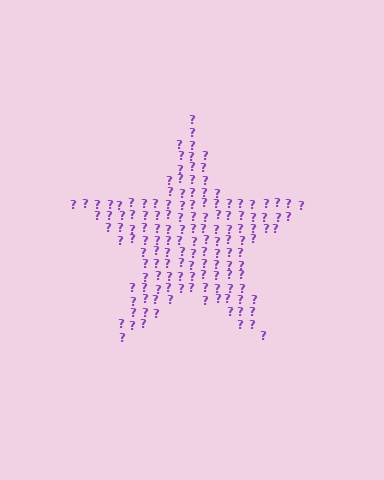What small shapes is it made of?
It is made of small question marks.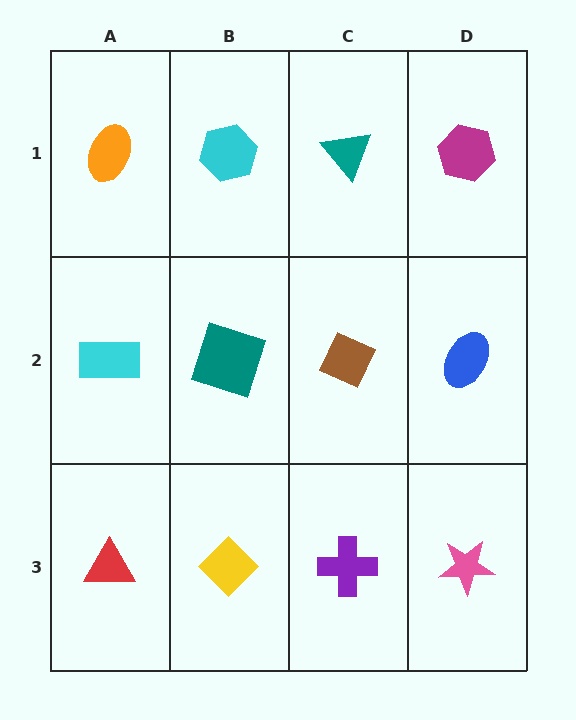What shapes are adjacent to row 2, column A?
An orange ellipse (row 1, column A), a red triangle (row 3, column A), a teal square (row 2, column B).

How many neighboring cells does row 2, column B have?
4.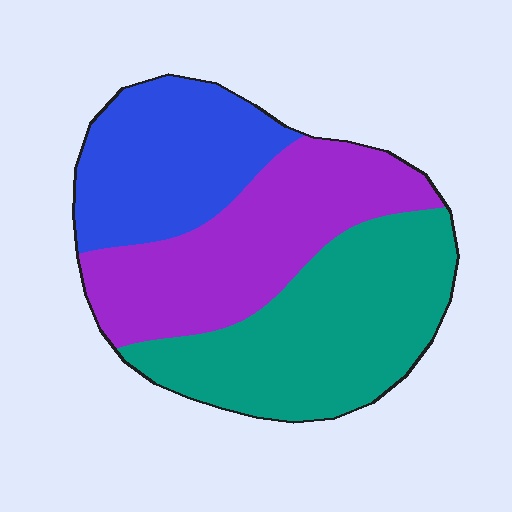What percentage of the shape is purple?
Purple takes up between a third and a half of the shape.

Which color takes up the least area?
Blue, at roughly 25%.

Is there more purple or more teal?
Teal.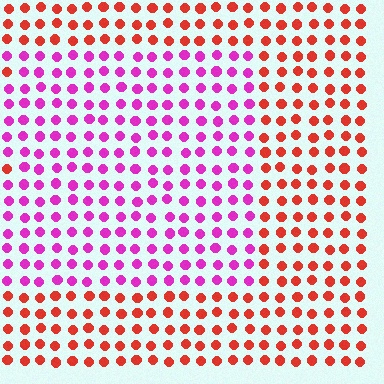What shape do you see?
I see a rectangle.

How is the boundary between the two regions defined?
The boundary is defined purely by a slight shift in hue (about 55 degrees). Spacing, size, and orientation are identical on both sides.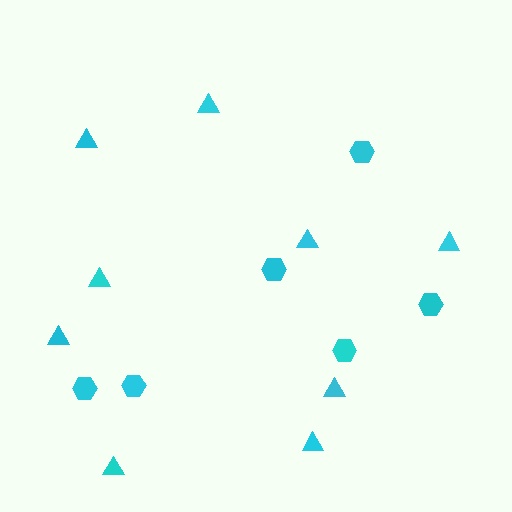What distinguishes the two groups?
There are 2 groups: one group of hexagons (6) and one group of triangles (9).